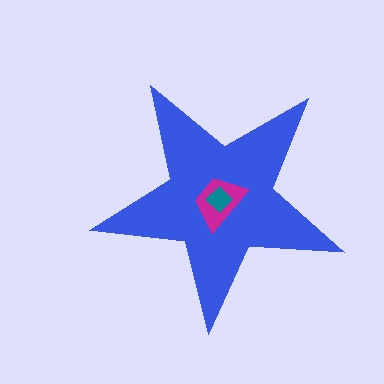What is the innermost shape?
The teal diamond.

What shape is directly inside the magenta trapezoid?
The teal diamond.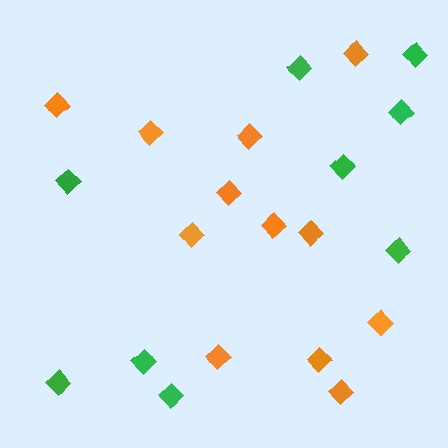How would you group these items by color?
There are 2 groups: one group of orange diamonds (12) and one group of green diamonds (9).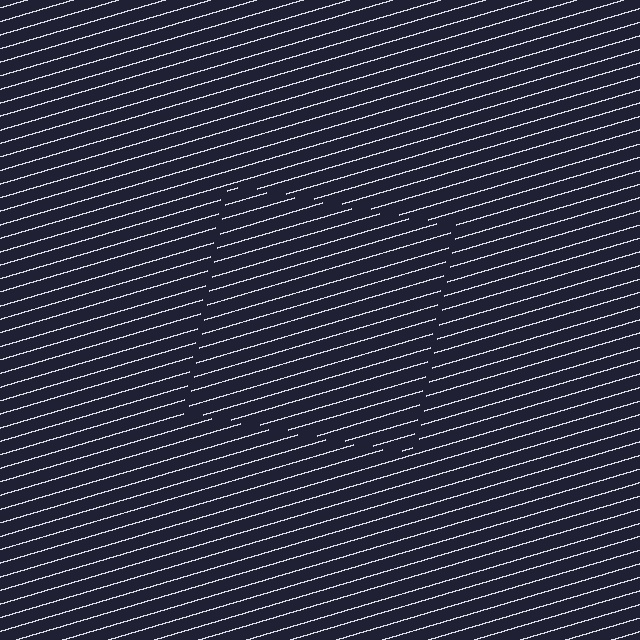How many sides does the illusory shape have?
4 sides — the line-ends trace a square.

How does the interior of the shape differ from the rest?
The interior of the shape contains the same grating, shifted by half a period — the contour is defined by the phase discontinuity where line-ends from the inner and outer gratings abut.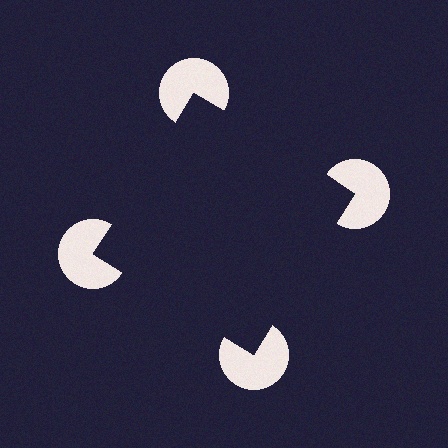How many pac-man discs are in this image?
There are 4 — one at each vertex of the illusory square.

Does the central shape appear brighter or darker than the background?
It typically appears slightly darker than the background, even though no actual brightness change is drawn.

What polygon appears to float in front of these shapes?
An illusory square — its edges are inferred from the aligned wedge cuts in the pac-man discs, not physically drawn.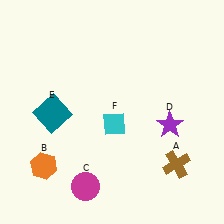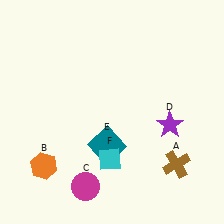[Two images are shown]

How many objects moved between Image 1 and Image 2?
2 objects moved between the two images.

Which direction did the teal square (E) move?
The teal square (E) moved right.